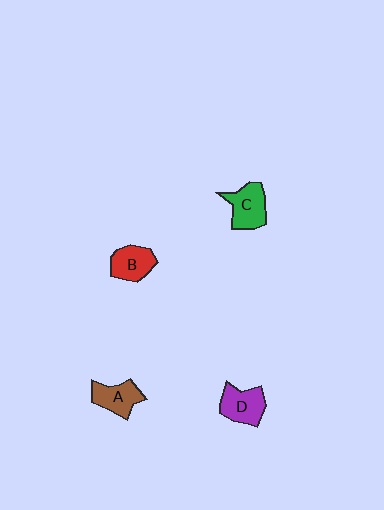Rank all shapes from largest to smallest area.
From largest to smallest: C (green), D (purple), B (red), A (brown).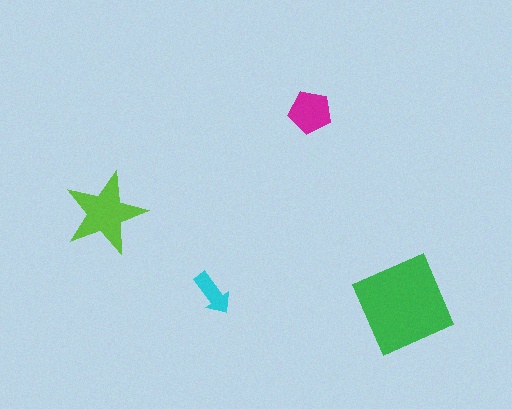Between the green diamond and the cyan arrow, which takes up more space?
The green diamond.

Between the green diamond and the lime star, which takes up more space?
The green diamond.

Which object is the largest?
The green diamond.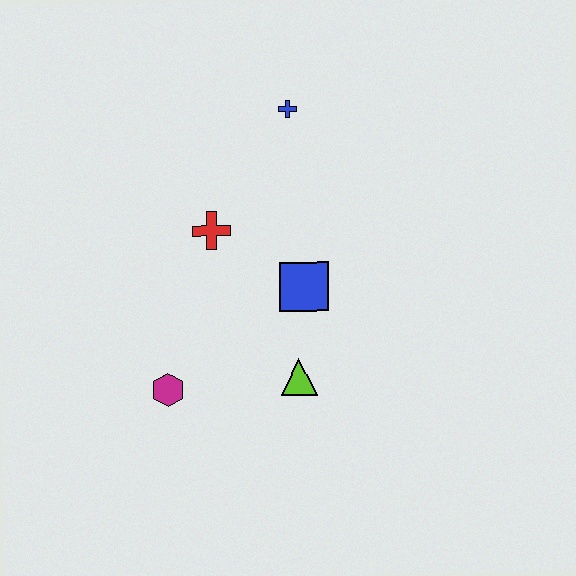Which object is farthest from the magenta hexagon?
The blue cross is farthest from the magenta hexagon.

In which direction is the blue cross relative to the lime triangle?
The blue cross is above the lime triangle.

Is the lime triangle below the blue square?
Yes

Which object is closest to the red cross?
The blue square is closest to the red cross.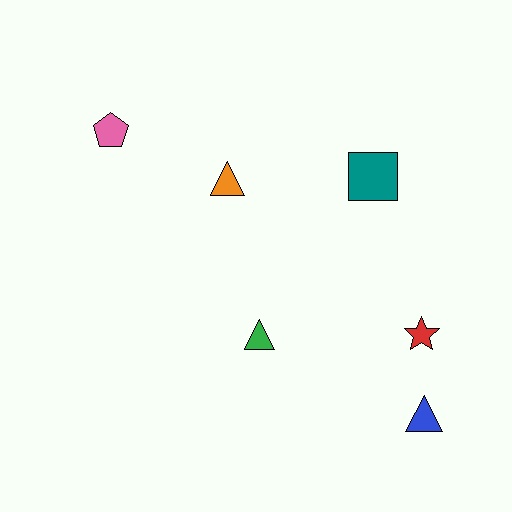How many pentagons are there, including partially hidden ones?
There is 1 pentagon.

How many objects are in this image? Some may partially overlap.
There are 6 objects.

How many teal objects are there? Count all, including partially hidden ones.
There is 1 teal object.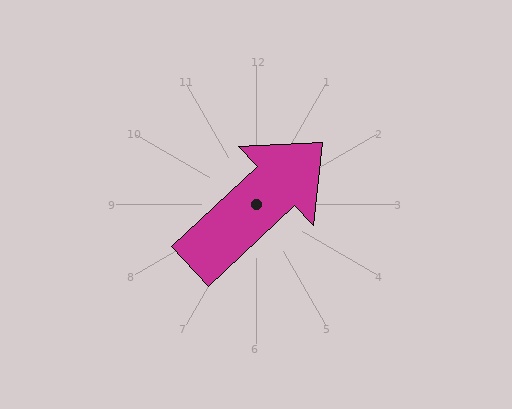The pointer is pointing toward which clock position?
Roughly 2 o'clock.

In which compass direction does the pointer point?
Northeast.